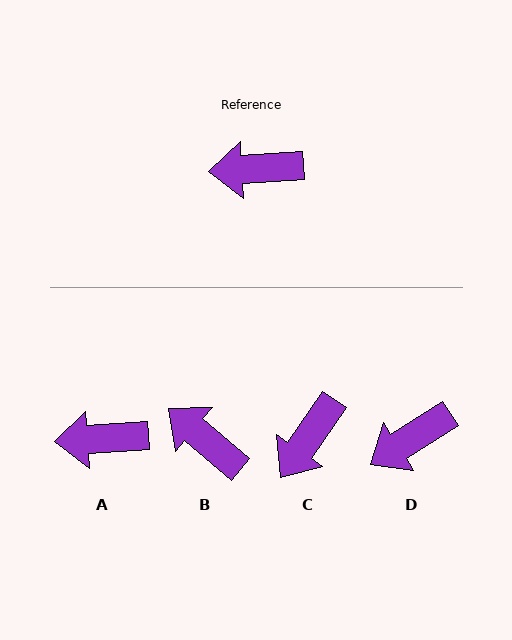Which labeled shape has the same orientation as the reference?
A.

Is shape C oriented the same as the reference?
No, it is off by about 52 degrees.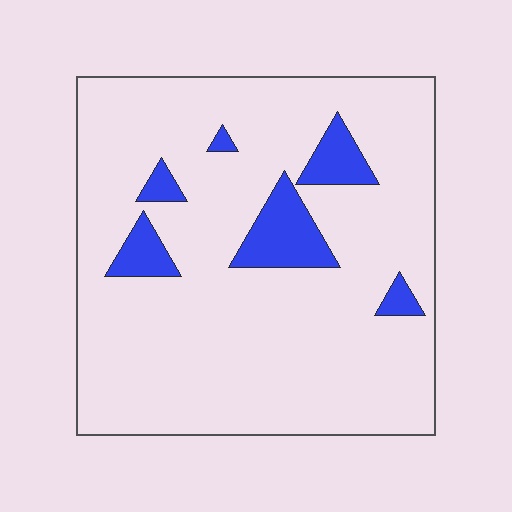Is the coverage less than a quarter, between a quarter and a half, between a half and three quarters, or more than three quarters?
Less than a quarter.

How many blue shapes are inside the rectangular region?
6.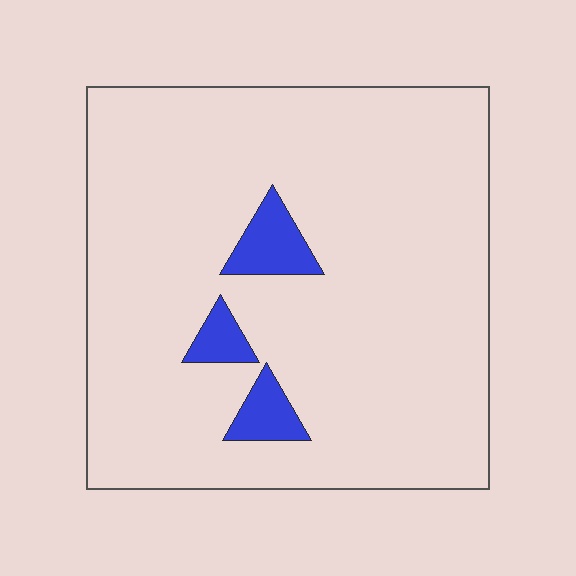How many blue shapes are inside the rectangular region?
3.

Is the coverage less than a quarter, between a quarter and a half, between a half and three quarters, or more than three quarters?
Less than a quarter.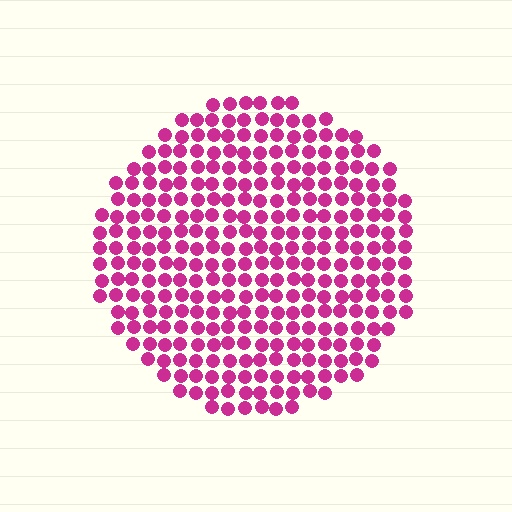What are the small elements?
The small elements are circles.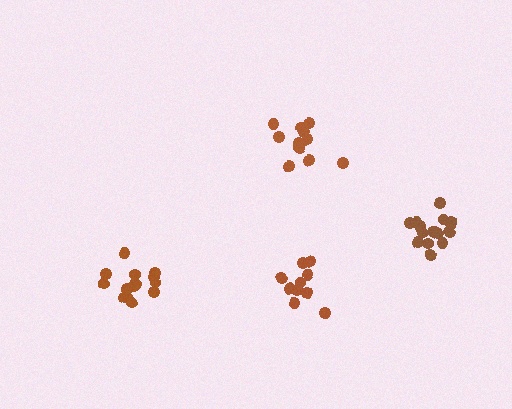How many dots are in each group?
Group 1: 14 dots, Group 2: 10 dots, Group 3: 12 dots, Group 4: 15 dots (51 total).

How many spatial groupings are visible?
There are 4 spatial groupings.